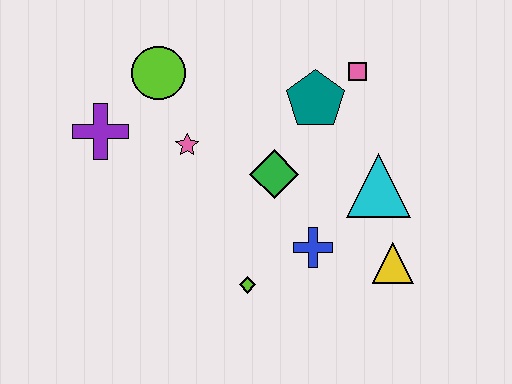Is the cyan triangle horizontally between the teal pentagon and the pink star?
No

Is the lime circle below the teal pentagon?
No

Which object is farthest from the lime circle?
The yellow triangle is farthest from the lime circle.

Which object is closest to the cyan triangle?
The yellow triangle is closest to the cyan triangle.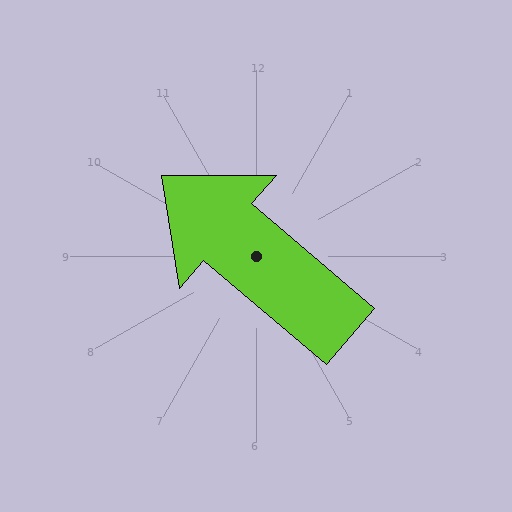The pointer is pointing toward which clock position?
Roughly 10 o'clock.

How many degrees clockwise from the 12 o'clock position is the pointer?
Approximately 311 degrees.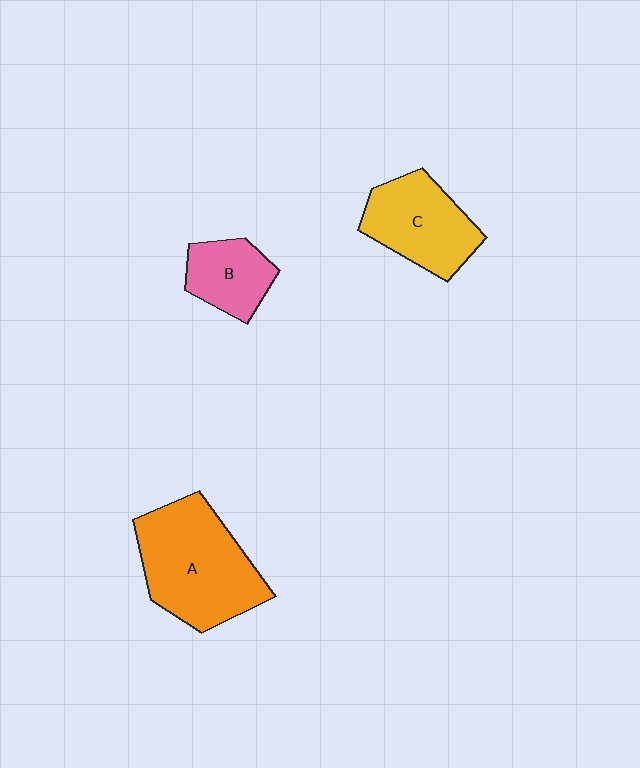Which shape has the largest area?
Shape A (orange).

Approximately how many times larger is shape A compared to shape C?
Approximately 1.4 times.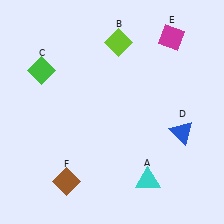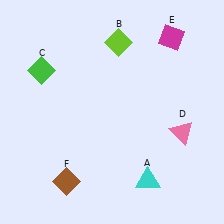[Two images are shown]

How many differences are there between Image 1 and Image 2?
There is 1 difference between the two images.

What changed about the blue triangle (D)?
In Image 1, D is blue. In Image 2, it changed to pink.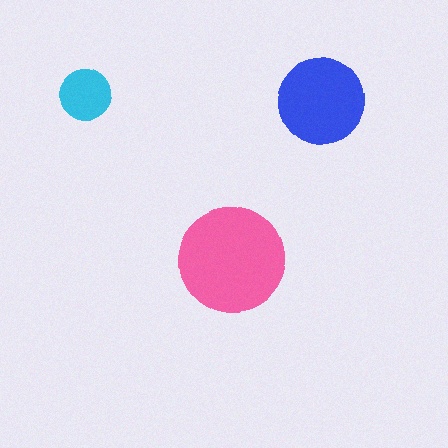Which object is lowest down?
The pink circle is bottommost.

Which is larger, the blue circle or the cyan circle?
The blue one.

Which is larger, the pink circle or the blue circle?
The pink one.